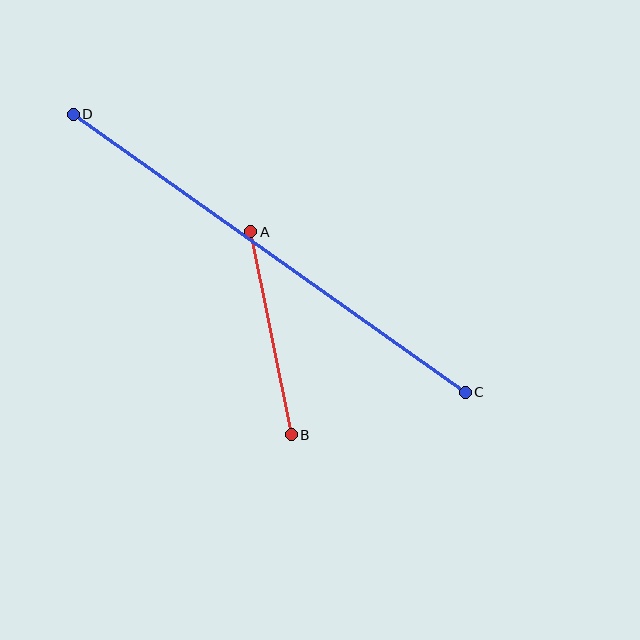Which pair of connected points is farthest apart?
Points C and D are farthest apart.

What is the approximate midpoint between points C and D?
The midpoint is at approximately (269, 253) pixels.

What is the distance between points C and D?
The distance is approximately 480 pixels.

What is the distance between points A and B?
The distance is approximately 207 pixels.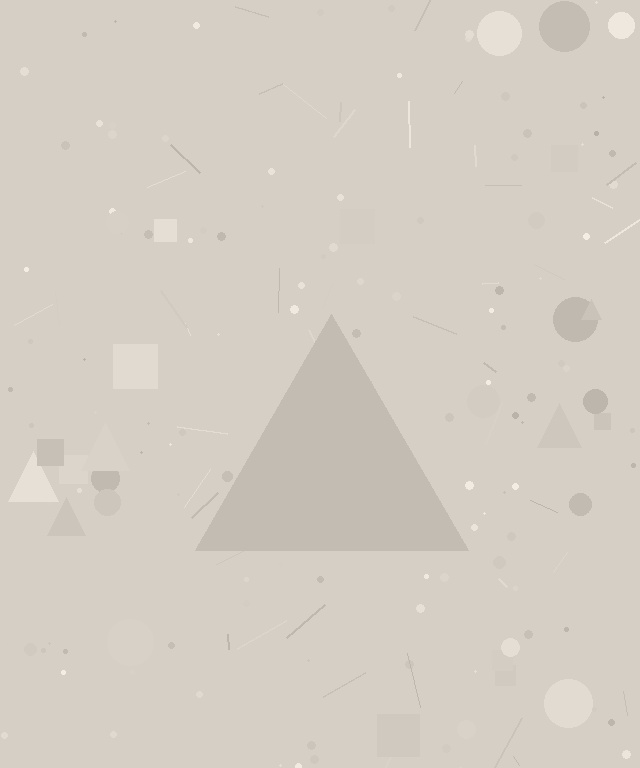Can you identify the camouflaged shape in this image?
The camouflaged shape is a triangle.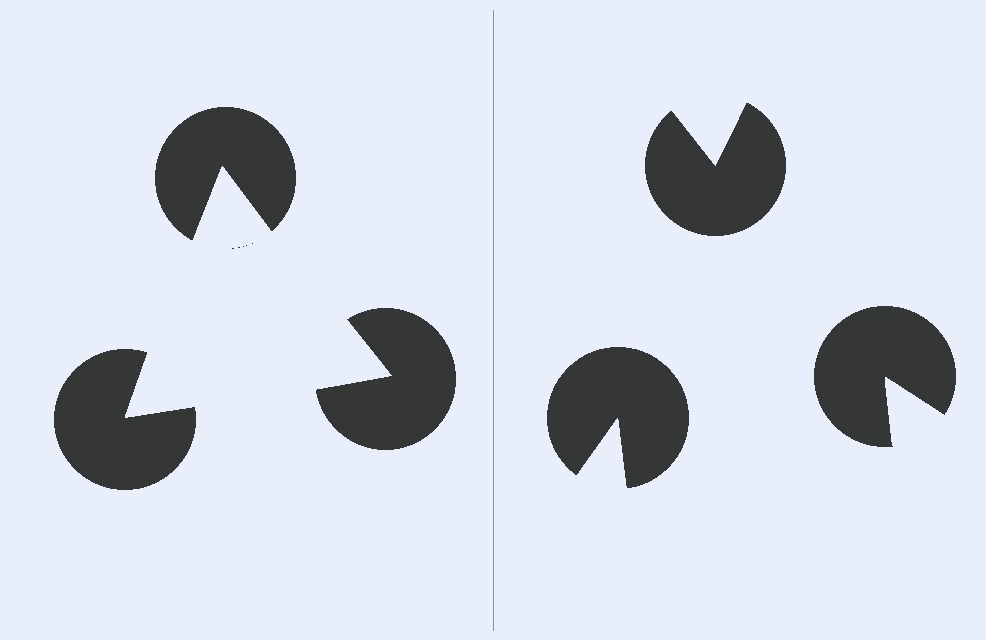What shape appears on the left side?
An illusory triangle.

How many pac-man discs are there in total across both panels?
6 — 3 on each side.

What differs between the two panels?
The pac-man discs are positioned identically on both sides; only the wedge orientations differ. On the left they align to a triangle; on the right they are misaligned.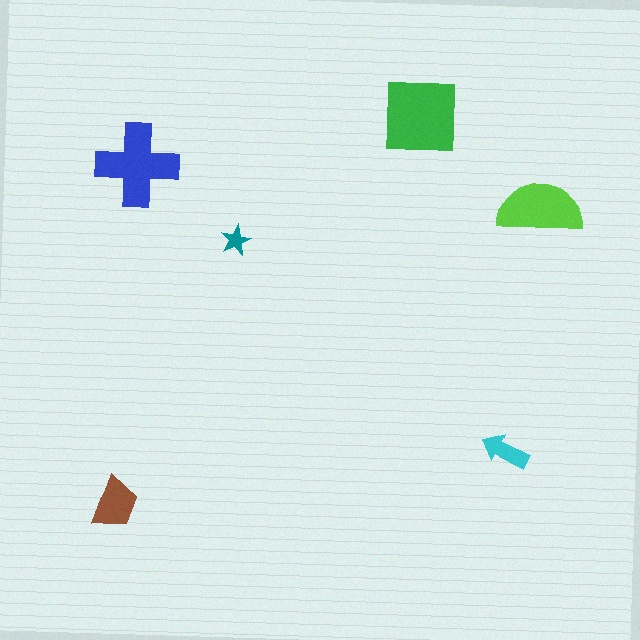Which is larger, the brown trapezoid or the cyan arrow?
The brown trapezoid.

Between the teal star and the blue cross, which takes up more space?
The blue cross.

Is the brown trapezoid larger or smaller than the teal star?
Larger.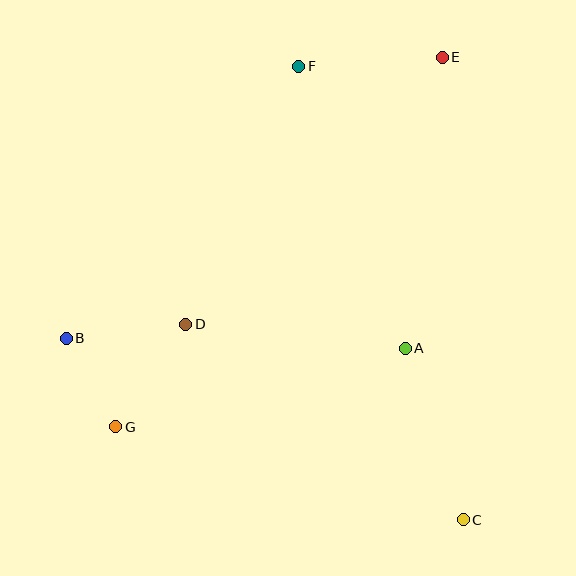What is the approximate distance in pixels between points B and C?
The distance between B and C is approximately 436 pixels.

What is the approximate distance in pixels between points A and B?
The distance between A and B is approximately 339 pixels.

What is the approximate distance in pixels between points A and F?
The distance between A and F is approximately 301 pixels.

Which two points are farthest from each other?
Points E and G are farthest from each other.